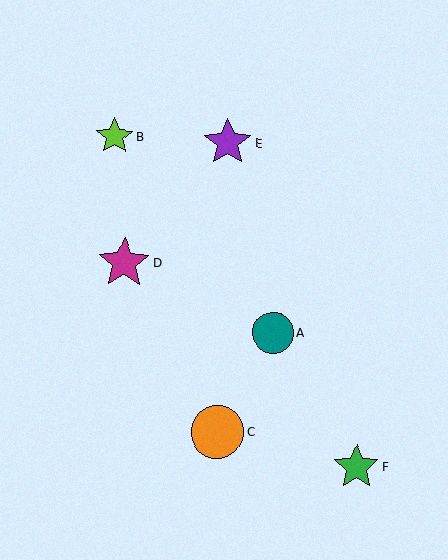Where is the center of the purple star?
The center of the purple star is at (228, 143).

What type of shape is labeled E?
Shape E is a purple star.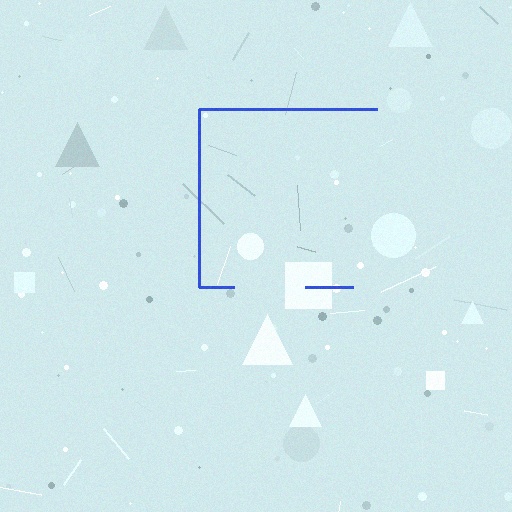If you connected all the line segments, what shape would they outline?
They would outline a square.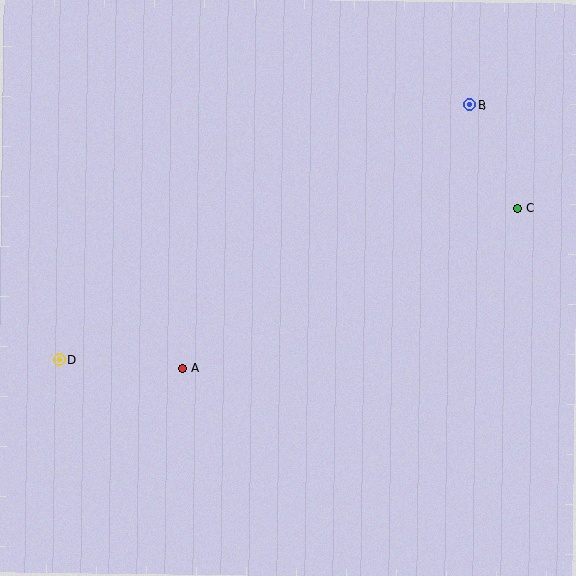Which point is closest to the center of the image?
Point A at (183, 368) is closest to the center.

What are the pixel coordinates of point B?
Point B is at (470, 105).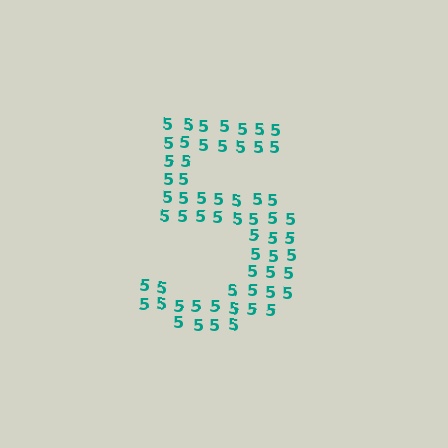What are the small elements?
The small elements are digit 5's.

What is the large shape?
The large shape is the digit 5.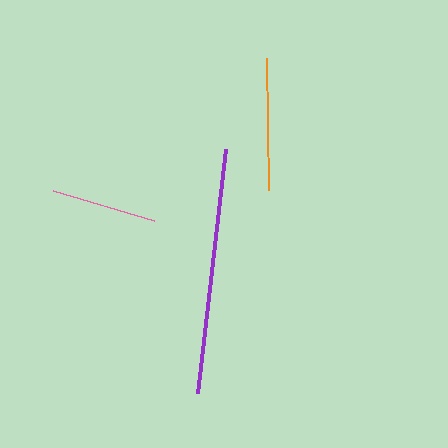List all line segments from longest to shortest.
From longest to shortest: purple, orange, pink.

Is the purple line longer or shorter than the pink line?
The purple line is longer than the pink line.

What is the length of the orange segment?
The orange segment is approximately 132 pixels long.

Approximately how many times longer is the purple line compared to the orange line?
The purple line is approximately 1.9 times the length of the orange line.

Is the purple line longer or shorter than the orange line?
The purple line is longer than the orange line.